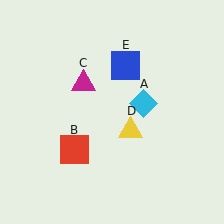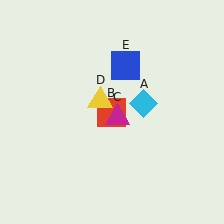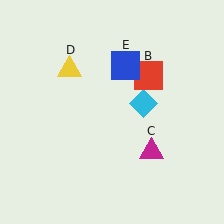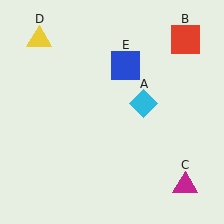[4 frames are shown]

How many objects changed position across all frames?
3 objects changed position: red square (object B), magenta triangle (object C), yellow triangle (object D).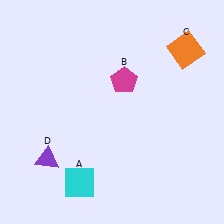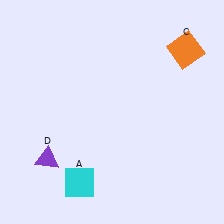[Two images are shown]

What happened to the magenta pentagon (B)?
The magenta pentagon (B) was removed in Image 2. It was in the top-right area of Image 1.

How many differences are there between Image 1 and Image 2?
There is 1 difference between the two images.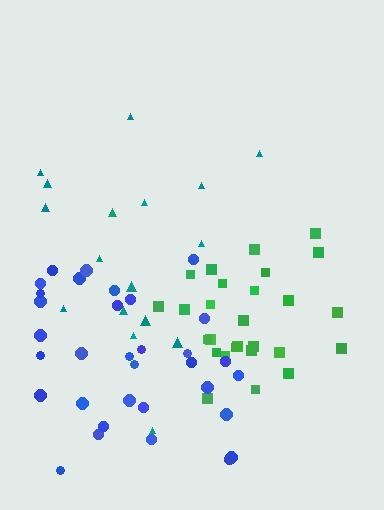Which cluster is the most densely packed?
Green.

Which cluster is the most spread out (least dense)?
Teal.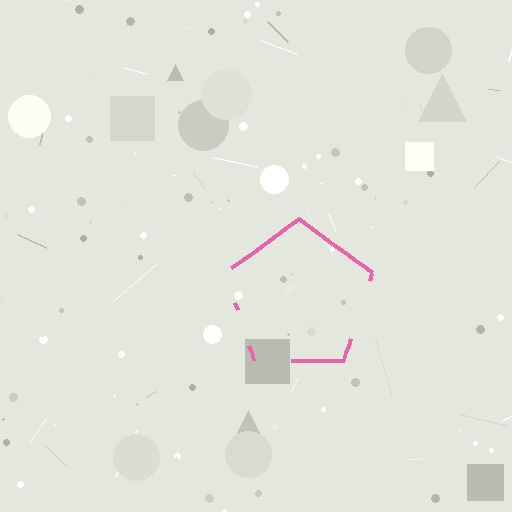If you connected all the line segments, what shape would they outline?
They would outline a pentagon.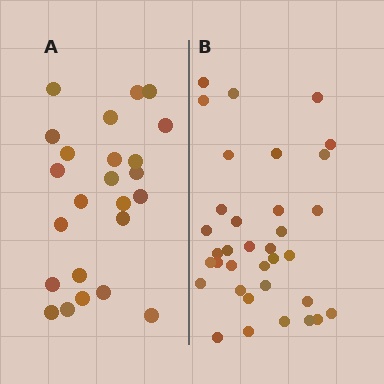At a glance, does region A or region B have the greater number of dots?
Region B (the right region) has more dots.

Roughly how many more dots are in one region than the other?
Region B has roughly 12 or so more dots than region A.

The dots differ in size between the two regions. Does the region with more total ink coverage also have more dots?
No. Region A has more total ink coverage because its dots are larger, but region B actually contains more individual dots. Total area can be misleading — the number of items is what matters here.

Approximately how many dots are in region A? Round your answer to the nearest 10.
About 20 dots. (The exact count is 24, which rounds to 20.)